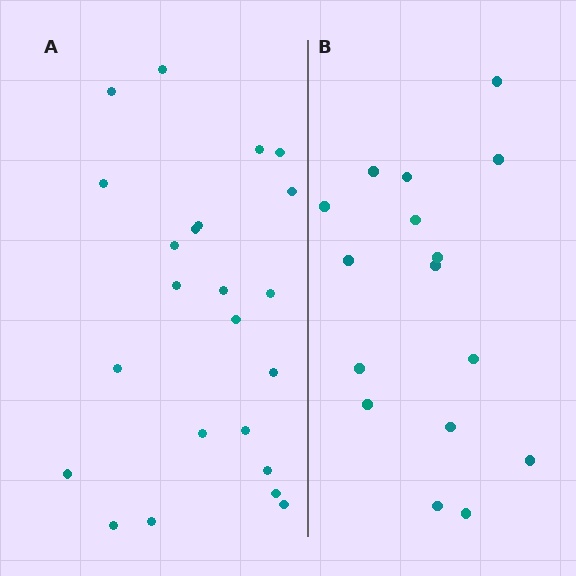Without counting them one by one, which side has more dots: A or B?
Region A (the left region) has more dots.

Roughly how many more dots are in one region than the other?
Region A has roughly 8 or so more dots than region B.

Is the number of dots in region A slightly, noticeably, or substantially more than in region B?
Region A has noticeably more, but not dramatically so. The ratio is roughly 1.4 to 1.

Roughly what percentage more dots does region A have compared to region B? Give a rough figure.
About 45% more.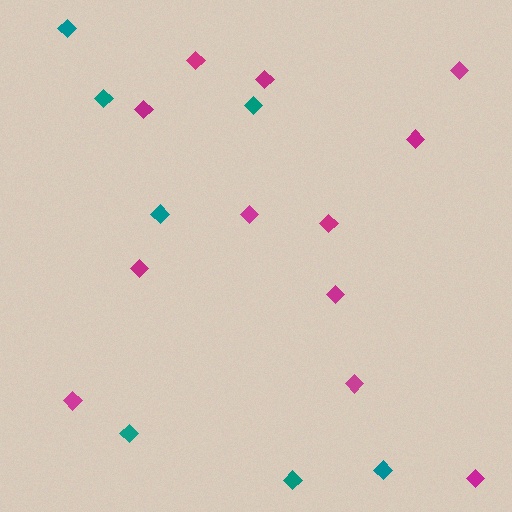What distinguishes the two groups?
There are 2 groups: one group of teal diamonds (7) and one group of magenta diamonds (12).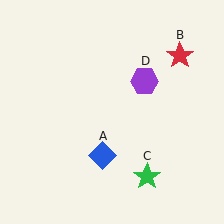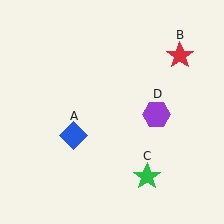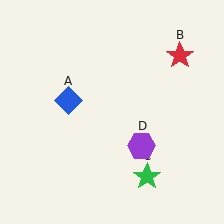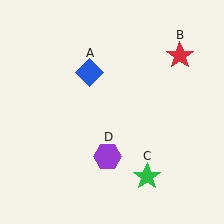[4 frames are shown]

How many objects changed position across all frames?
2 objects changed position: blue diamond (object A), purple hexagon (object D).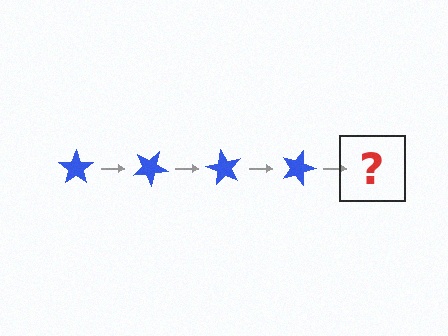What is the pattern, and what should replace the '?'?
The pattern is that the star rotates 30 degrees each step. The '?' should be a blue star rotated 120 degrees.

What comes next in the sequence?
The next element should be a blue star rotated 120 degrees.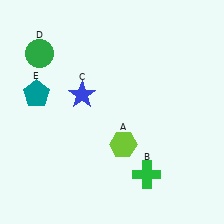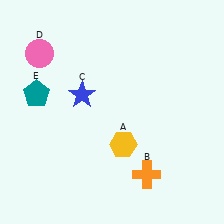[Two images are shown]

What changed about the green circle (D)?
In Image 1, D is green. In Image 2, it changed to pink.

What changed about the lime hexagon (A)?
In Image 1, A is lime. In Image 2, it changed to yellow.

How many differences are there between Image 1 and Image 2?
There are 3 differences between the two images.